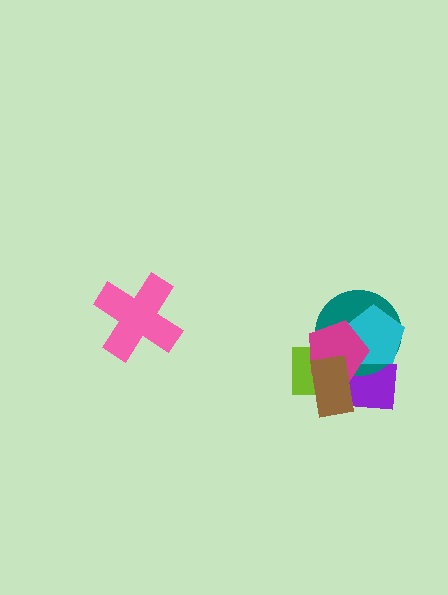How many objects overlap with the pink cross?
0 objects overlap with the pink cross.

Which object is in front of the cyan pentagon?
The magenta pentagon is in front of the cyan pentagon.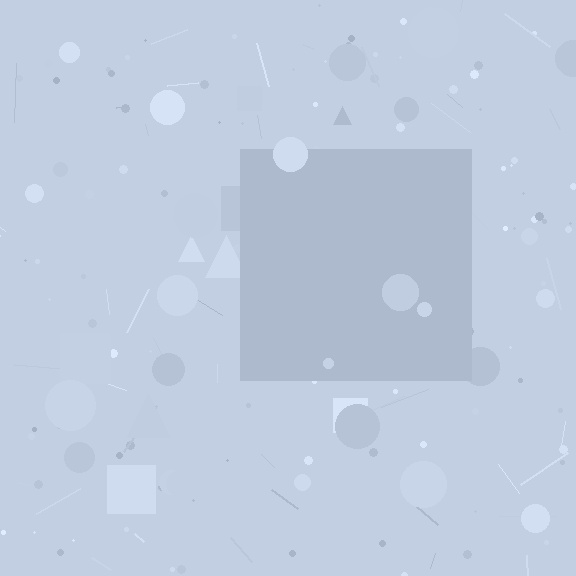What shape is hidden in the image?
A square is hidden in the image.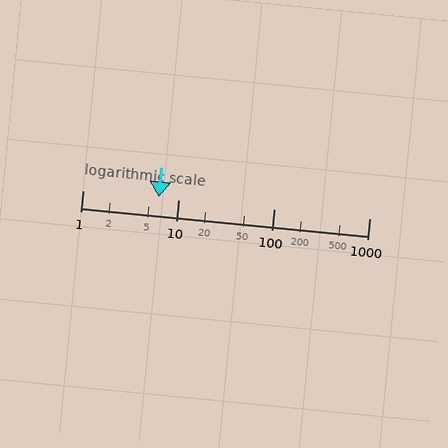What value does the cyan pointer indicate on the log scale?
The pointer indicates approximately 6.3.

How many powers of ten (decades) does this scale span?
The scale spans 3 decades, from 1 to 1000.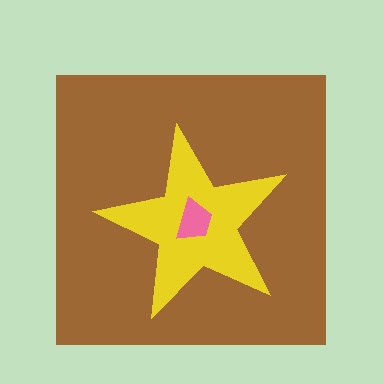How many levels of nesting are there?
3.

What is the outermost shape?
The brown square.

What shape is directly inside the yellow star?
The pink trapezoid.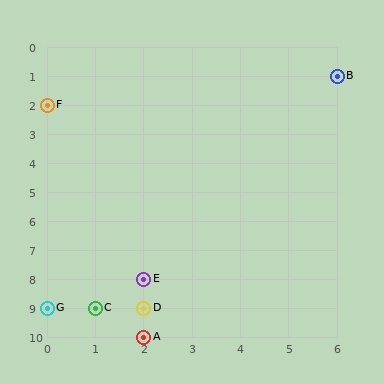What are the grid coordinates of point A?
Point A is at grid coordinates (2, 10).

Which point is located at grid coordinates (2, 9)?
Point D is at (2, 9).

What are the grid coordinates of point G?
Point G is at grid coordinates (0, 9).